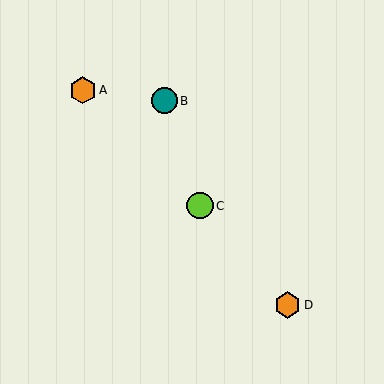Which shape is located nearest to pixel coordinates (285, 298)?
The orange hexagon (labeled D) at (288, 305) is nearest to that location.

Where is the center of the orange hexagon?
The center of the orange hexagon is at (83, 90).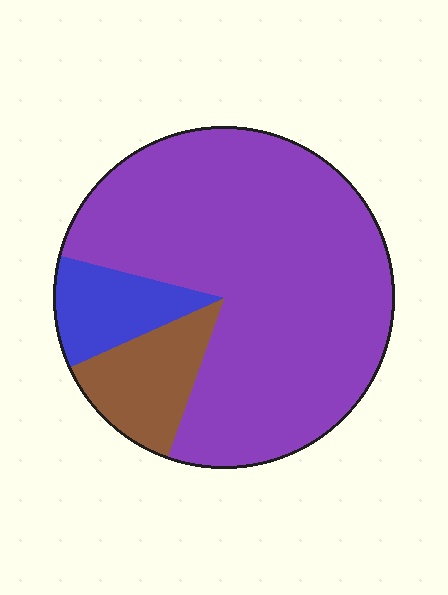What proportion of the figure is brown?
Brown takes up about one eighth (1/8) of the figure.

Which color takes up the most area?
Purple, at roughly 75%.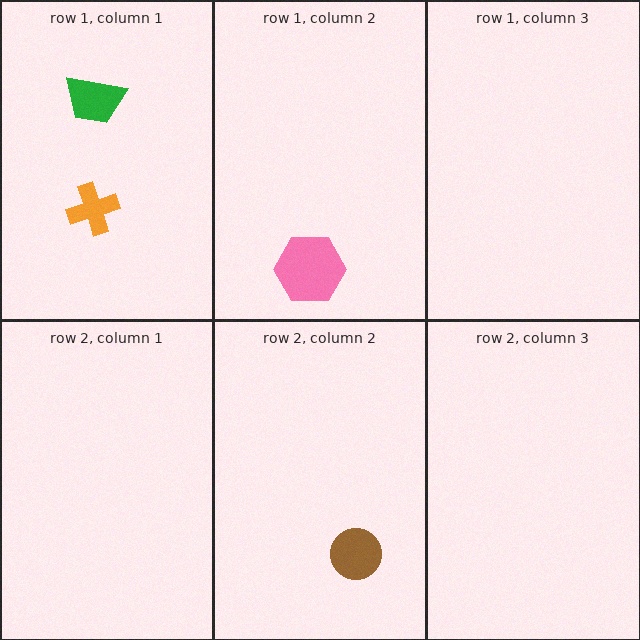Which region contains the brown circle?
The row 2, column 2 region.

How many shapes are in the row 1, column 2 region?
1.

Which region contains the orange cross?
The row 1, column 1 region.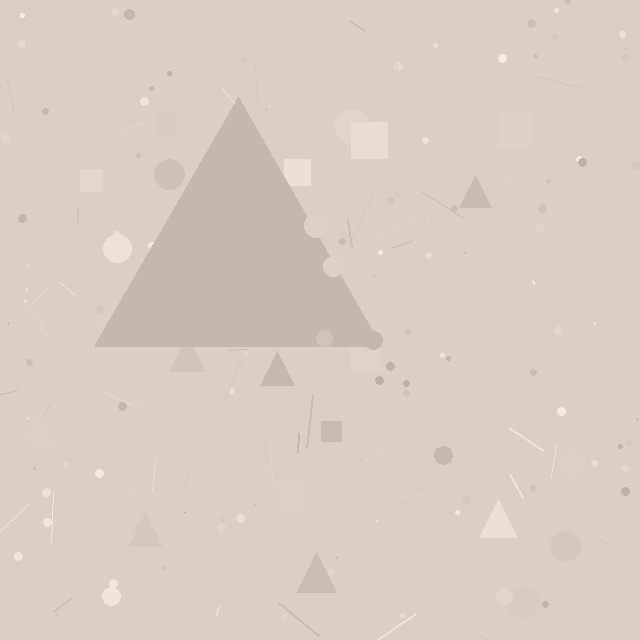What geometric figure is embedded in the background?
A triangle is embedded in the background.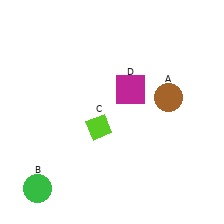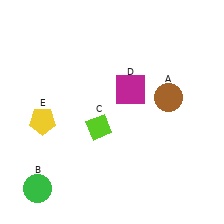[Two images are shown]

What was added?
A yellow pentagon (E) was added in Image 2.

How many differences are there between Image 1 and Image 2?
There is 1 difference between the two images.